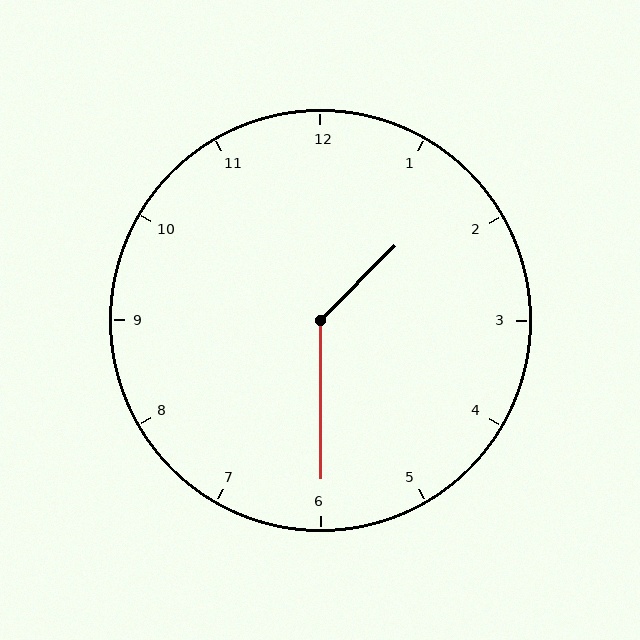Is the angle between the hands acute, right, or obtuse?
It is obtuse.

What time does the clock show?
1:30.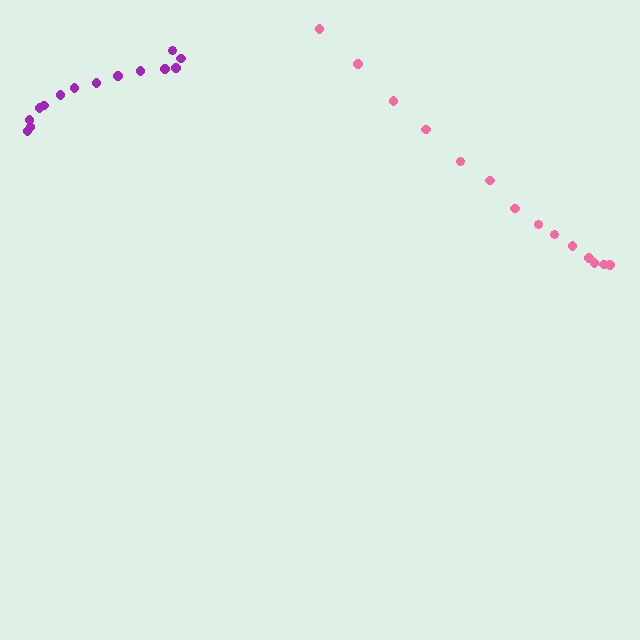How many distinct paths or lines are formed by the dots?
There are 2 distinct paths.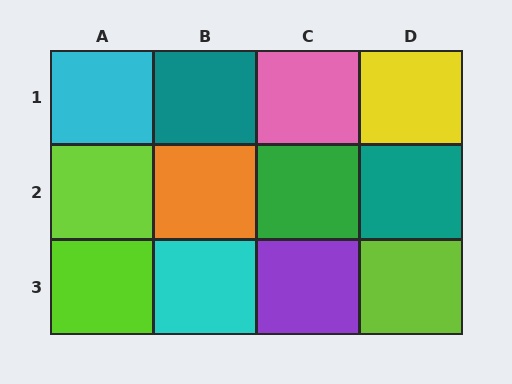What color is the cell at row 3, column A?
Lime.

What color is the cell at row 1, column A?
Cyan.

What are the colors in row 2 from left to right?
Lime, orange, green, teal.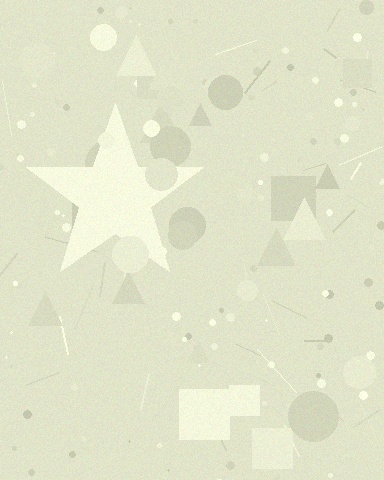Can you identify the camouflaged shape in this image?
The camouflaged shape is a star.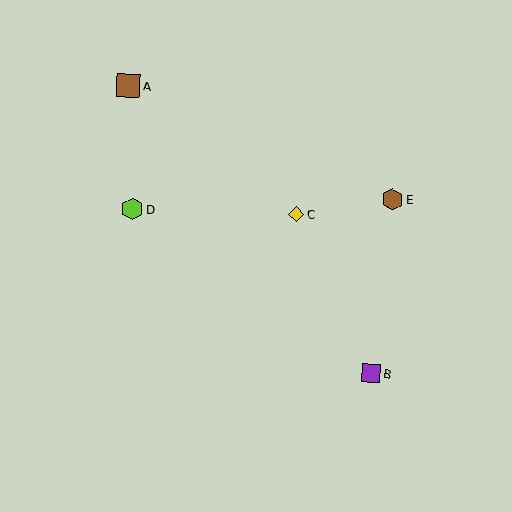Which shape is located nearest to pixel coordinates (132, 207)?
The lime hexagon (labeled D) at (132, 209) is nearest to that location.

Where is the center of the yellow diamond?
The center of the yellow diamond is at (296, 214).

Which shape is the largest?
The brown square (labeled A) is the largest.